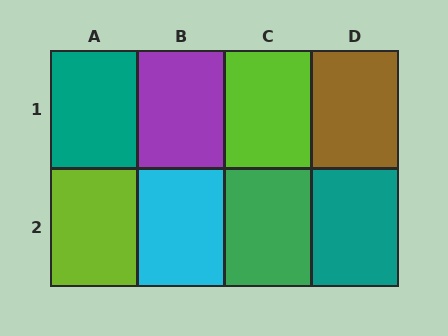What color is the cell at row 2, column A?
Lime.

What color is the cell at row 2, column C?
Green.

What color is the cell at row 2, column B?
Cyan.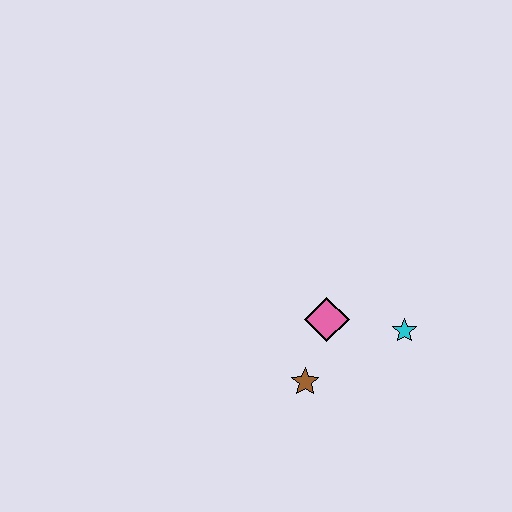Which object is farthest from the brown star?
The cyan star is farthest from the brown star.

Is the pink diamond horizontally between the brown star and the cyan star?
Yes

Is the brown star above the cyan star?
No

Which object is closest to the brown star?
The pink diamond is closest to the brown star.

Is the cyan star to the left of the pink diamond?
No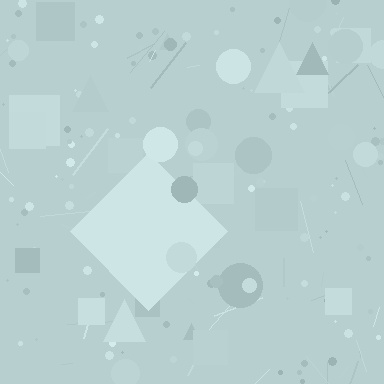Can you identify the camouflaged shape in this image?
The camouflaged shape is a diamond.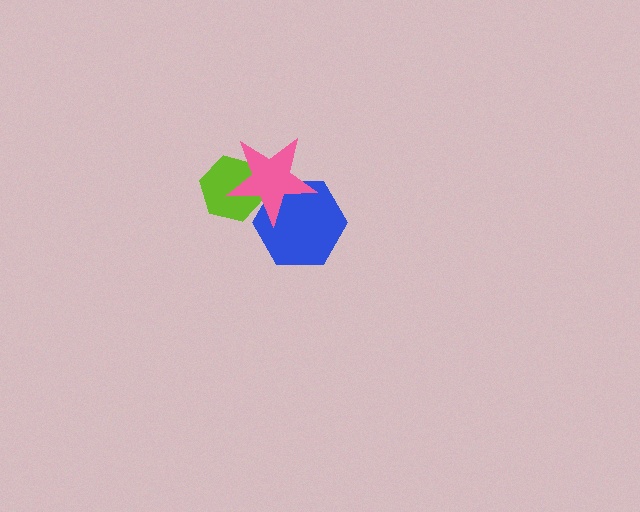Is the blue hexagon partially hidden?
Yes, it is partially covered by another shape.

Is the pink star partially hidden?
No, no other shape covers it.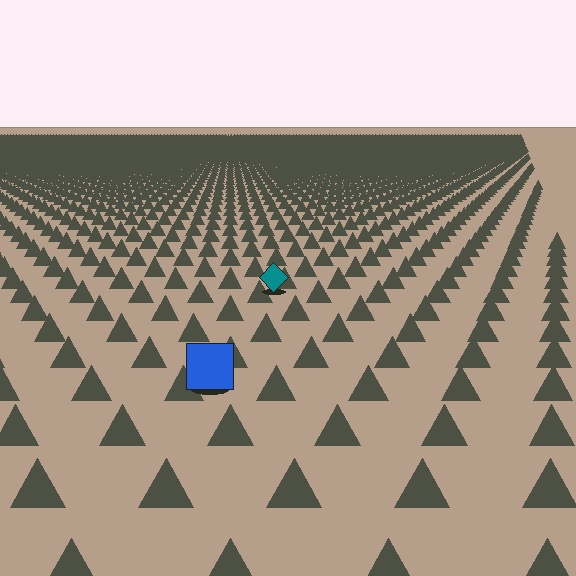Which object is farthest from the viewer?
The teal diamond is farthest from the viewer. It appears smaller and the ground texture around it is denser.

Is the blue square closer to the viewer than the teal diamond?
Yes. The blue square is closer — you can tell from the texture gradient: the ground texture is coarser near it.